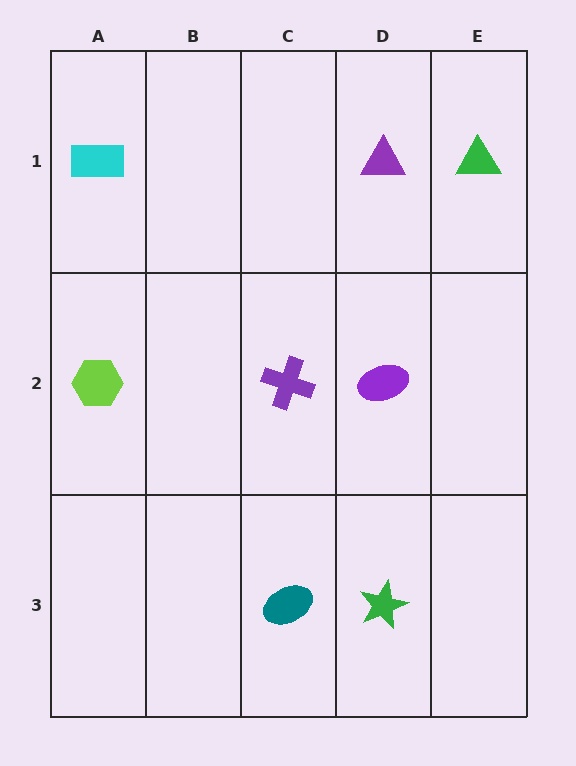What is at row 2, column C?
A purple cross.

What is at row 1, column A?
A cyan rectangle.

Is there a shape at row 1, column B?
No, that cell is empty.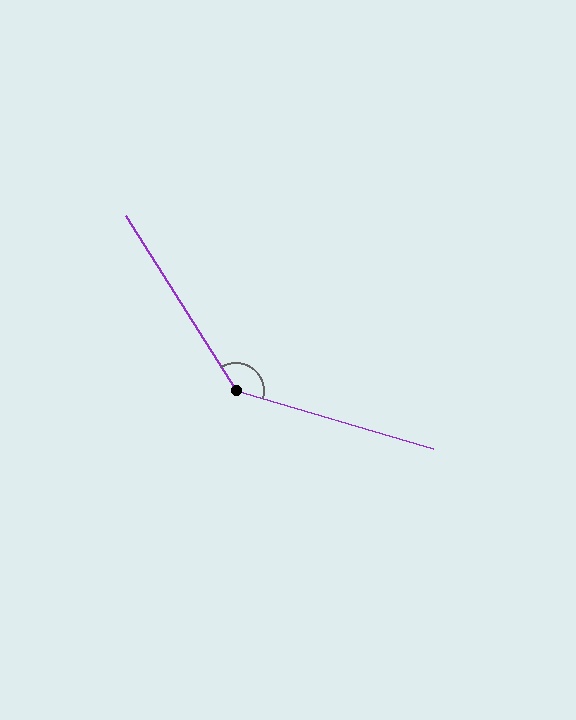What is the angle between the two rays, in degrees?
Approximately 138 degrees.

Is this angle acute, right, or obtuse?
It is obtuse.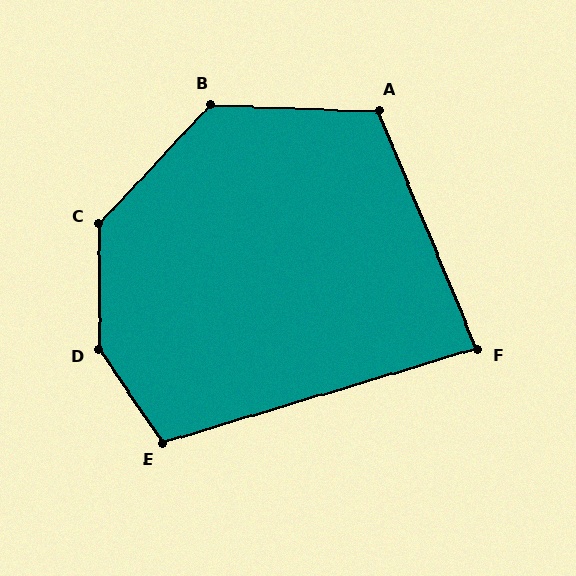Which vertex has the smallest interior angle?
F, at approximately 84 degrees.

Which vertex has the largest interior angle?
D, at approximately 145 degrees.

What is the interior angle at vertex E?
Approximately 108 degrees (obtuse).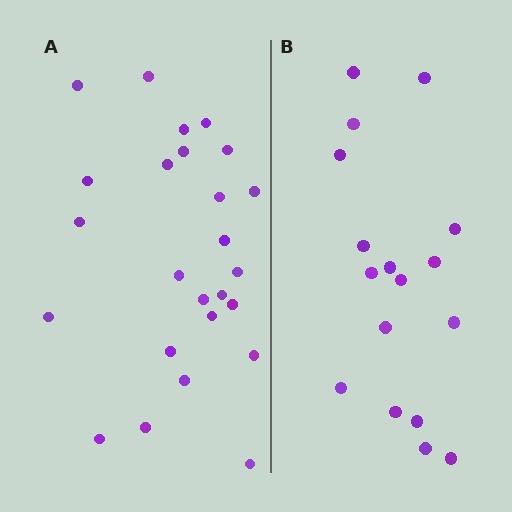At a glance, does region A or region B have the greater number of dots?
Region A (the left region) has more dots.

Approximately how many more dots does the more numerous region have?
Region A has roughly 8 or so more dots than region B.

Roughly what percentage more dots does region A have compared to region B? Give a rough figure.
About 45% more.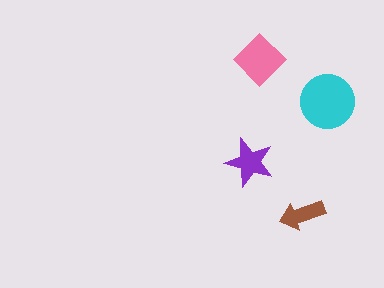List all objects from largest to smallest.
The cyan circle, the pink diamond, the purple star, the brown arrow.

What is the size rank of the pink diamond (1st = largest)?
2nd.